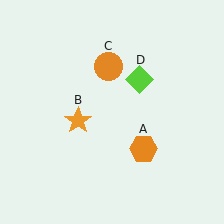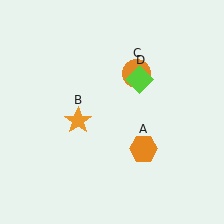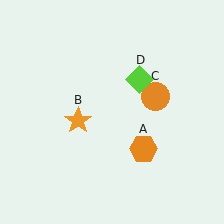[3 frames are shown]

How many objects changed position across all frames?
1 object changed position: orange circle (object C).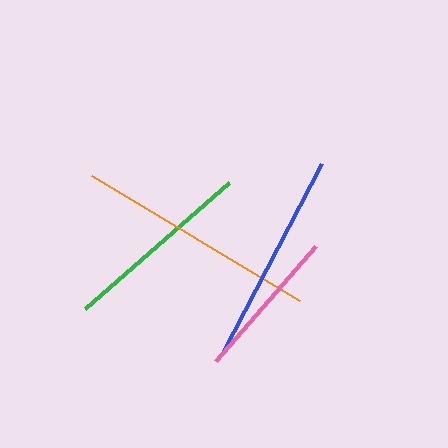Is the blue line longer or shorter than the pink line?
The blue line is longer than the pink line.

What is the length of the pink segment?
The pink segment is approximately 152 pixels long.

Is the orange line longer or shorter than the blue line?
The orange line is longer than the blue line.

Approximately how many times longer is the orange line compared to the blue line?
The orange line is approximately 1.1 times the length of the blue line.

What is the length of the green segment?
The green segment is approximately 191 pixels long.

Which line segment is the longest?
The orange line is the longest at approximately 243 pixels.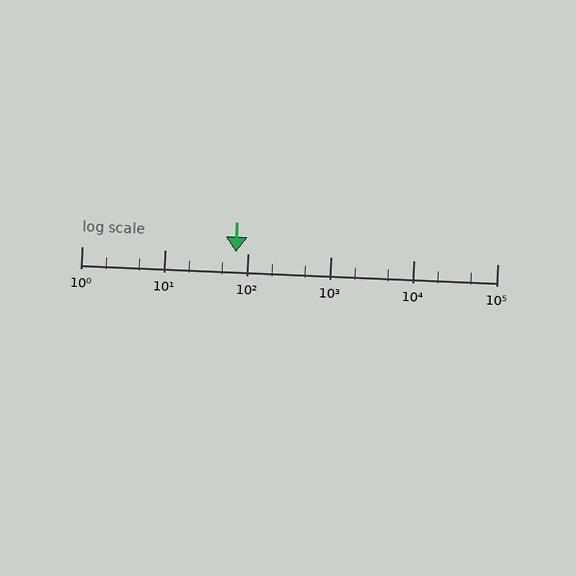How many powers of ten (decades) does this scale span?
The scale spans 5 decades, from 1 to 100000.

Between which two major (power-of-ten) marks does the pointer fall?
The pointer is between 10 and 100.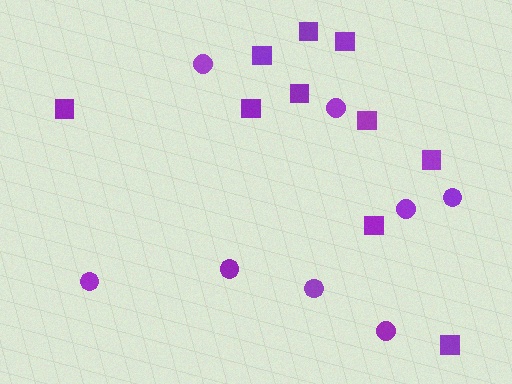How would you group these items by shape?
There are 2 groups: one group of circles (8) and one group of squares (10).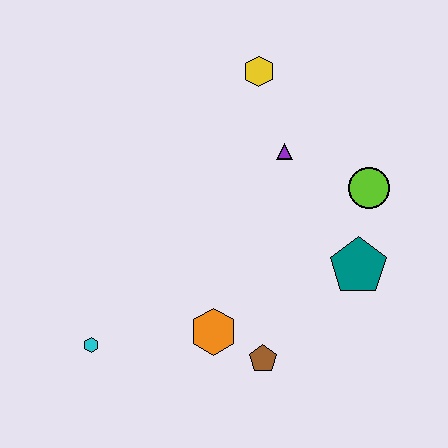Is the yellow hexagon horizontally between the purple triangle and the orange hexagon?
Yes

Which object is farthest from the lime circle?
The cyan hexagon is farthest from the lime circle.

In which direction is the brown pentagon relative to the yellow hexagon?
The brown pentagon is below the yellow hexagon.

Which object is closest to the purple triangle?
The yellow hexagon is closest to the purple triangle.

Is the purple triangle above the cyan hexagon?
Yes